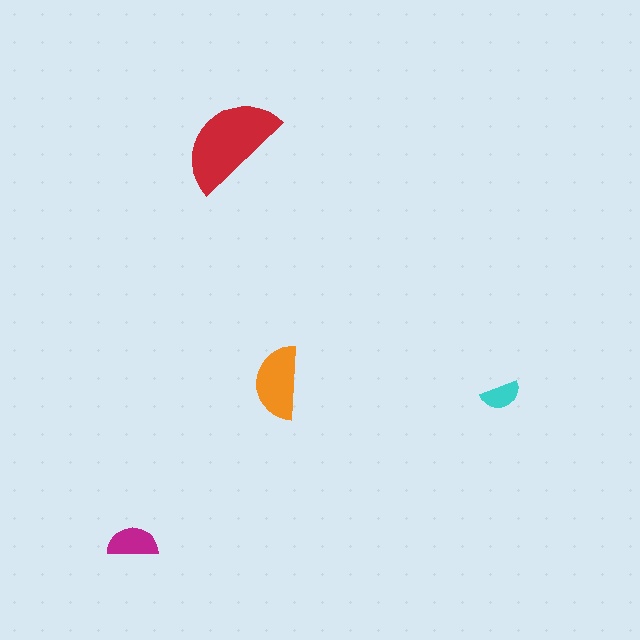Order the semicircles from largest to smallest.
the red one, the orange one, the magenta one, the cyan one.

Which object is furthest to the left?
The magenta semicircle is leftmost.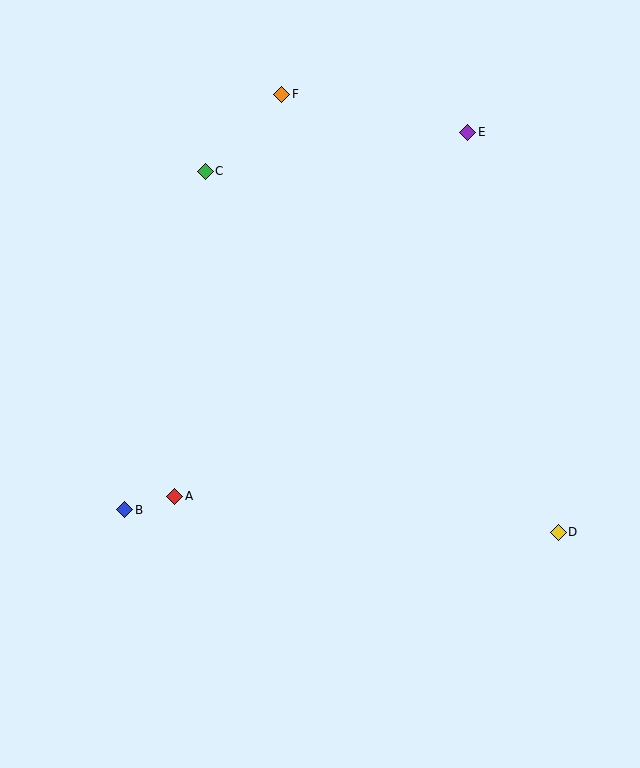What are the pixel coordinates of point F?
Point F is at (282, 94).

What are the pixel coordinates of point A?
Point A is at (175, 496).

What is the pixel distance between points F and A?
The distance between F and A is 416 pixels.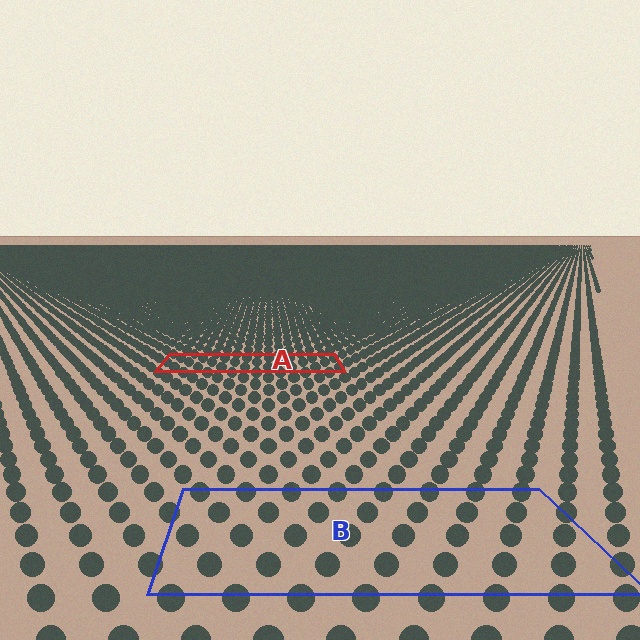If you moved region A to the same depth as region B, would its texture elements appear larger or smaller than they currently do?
They would appear larger. At a closer depth, the same texture elements are projected at a bigger on-screen size.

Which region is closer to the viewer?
Region B is closer. The texture elements there are larger and more spread out.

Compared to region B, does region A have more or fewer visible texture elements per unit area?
Region A has more texture elements per unit area — they are packed more densely because it is farther away.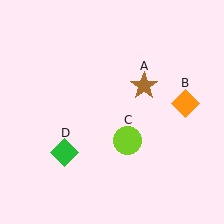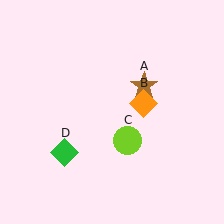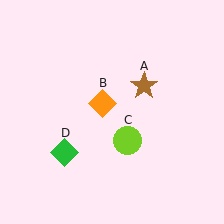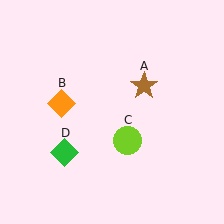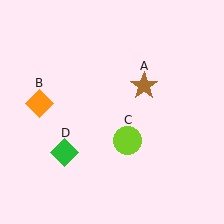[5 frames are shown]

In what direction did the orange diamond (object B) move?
The orange diamond (object B) moved left.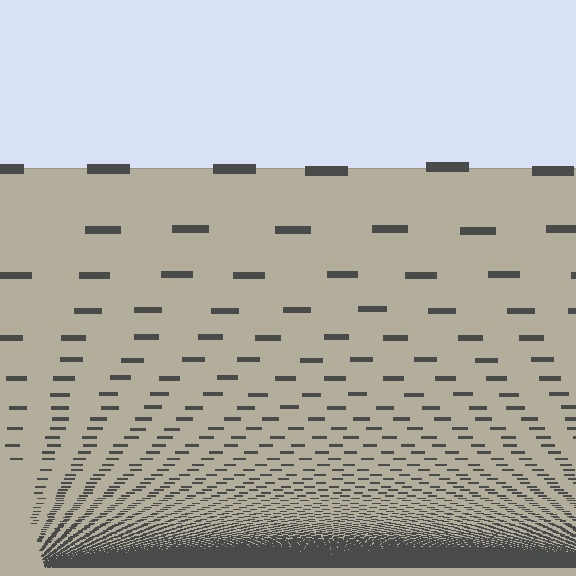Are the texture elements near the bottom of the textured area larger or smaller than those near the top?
Smaller. The gradient is inverted — elements near the bottom are smaller and denser.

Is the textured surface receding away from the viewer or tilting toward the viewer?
The surface appears to tilt toward the viewer. Texture elements get larger and sparser toward the top.